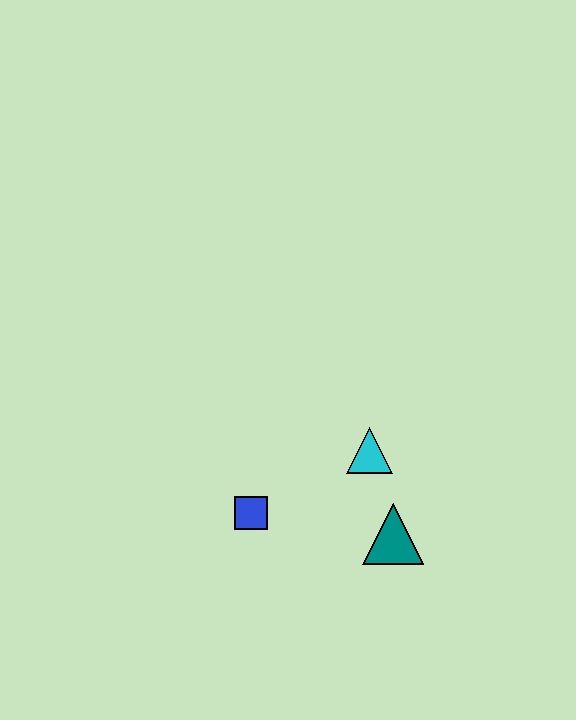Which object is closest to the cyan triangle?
The teal triangle is closest to the cyan triangle.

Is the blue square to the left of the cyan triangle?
Yes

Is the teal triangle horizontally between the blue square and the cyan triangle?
No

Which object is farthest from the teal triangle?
The blue square is farthest from the teal triangle.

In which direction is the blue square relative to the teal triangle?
The blue square is to the left of the teal triangle.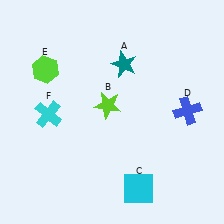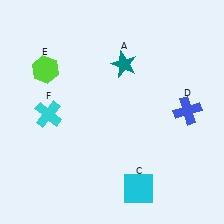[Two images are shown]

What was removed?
The lime star (B) was removed in Image 2.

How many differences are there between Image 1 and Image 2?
There is 1 difference between the two images.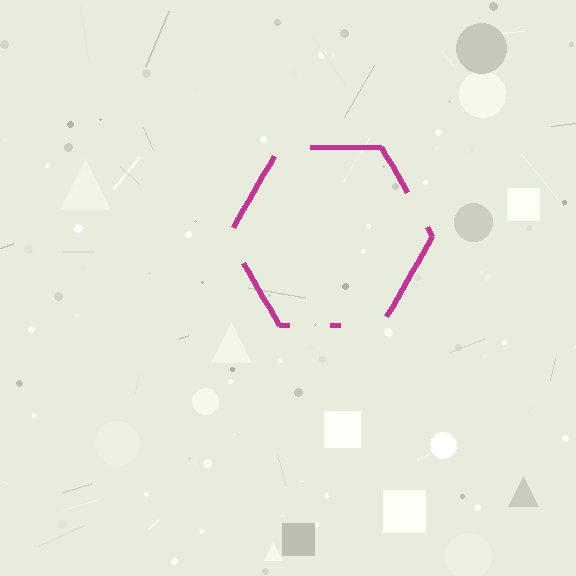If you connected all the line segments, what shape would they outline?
They would outline a hexagon.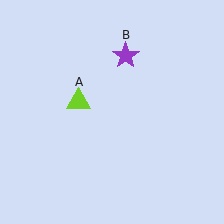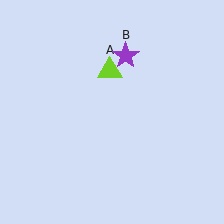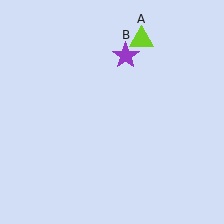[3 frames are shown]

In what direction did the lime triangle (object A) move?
The lime triangle (object A) moved up and to the right.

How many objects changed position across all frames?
1 object changed position: lime triangle (object A).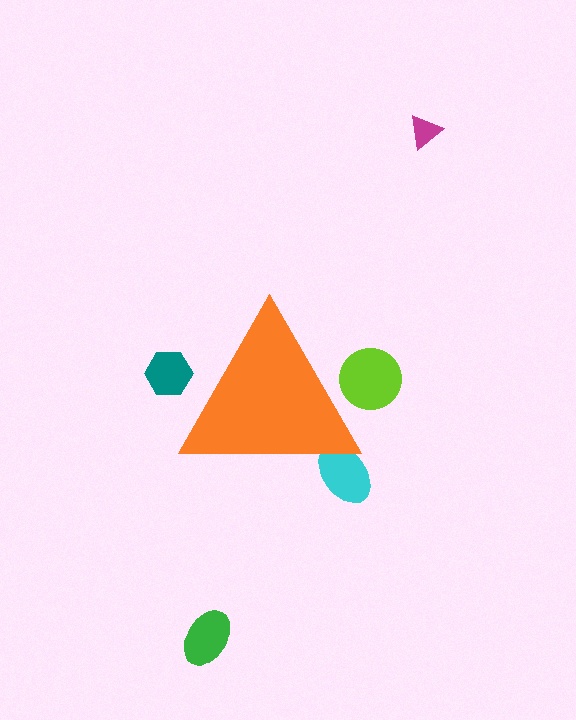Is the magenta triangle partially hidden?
No, the magenta triangle is fully visible.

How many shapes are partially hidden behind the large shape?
3 shapes are partially hidden.